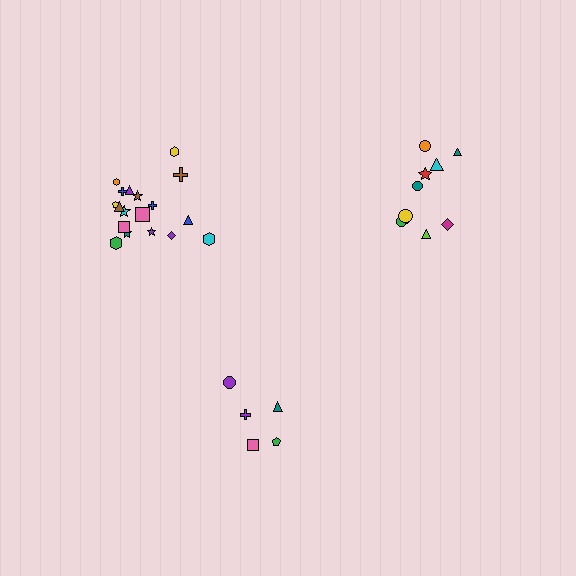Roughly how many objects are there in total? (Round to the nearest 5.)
Roughly 35 objects in total.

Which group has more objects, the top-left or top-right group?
The top-left group.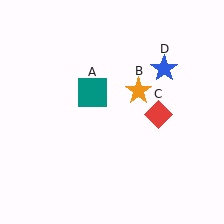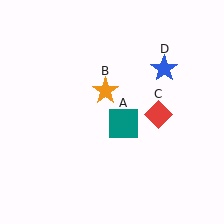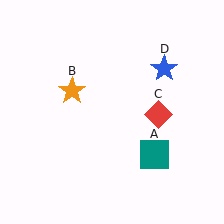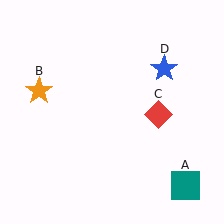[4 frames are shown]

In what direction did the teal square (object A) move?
The teal square (object A) moved down and to the right.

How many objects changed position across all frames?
2 objects changed position: teal square (object A), orange star (object B).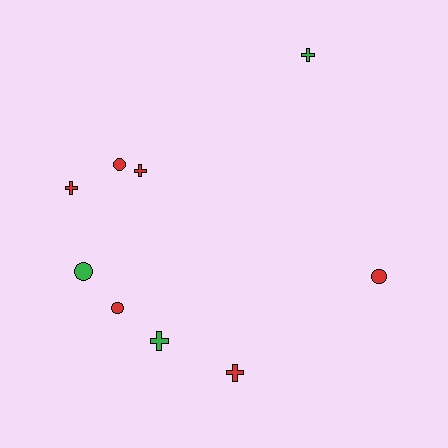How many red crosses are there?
There are 3 red crosses.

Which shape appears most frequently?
Cross, with 5 objects.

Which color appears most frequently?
Red, with 6 objects.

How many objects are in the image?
There are 9 objects.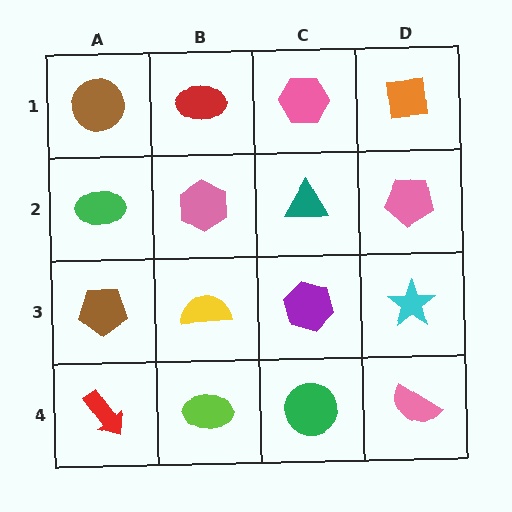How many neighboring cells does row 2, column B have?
4.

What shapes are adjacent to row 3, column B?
A pink hexagon (row 2, column B), a lime ellipse (row 4, column B), a brown pentagon (row 3, column A), a purple hexagon (row 3, column C).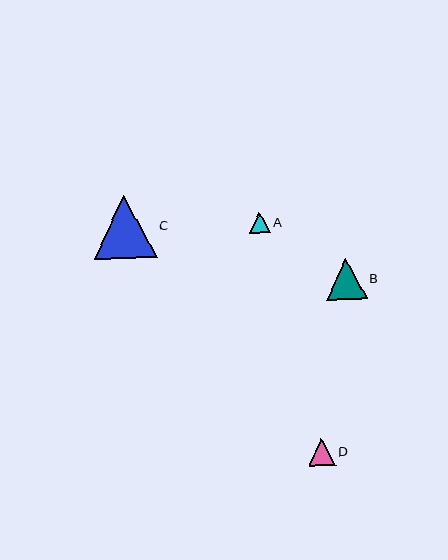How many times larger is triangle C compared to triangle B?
Triangle C is approximately 1.6 times the size of triangle B.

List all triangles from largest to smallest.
From largest to smallest: C, B, D, A.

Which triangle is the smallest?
Triangle A is the smallest with a size of approximately 21 pixels.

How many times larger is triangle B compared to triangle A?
Triangle B is approximately 1.9 times the size of triangle A.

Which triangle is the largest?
Triangle C is the largest with a size of approximately 63 pixels.